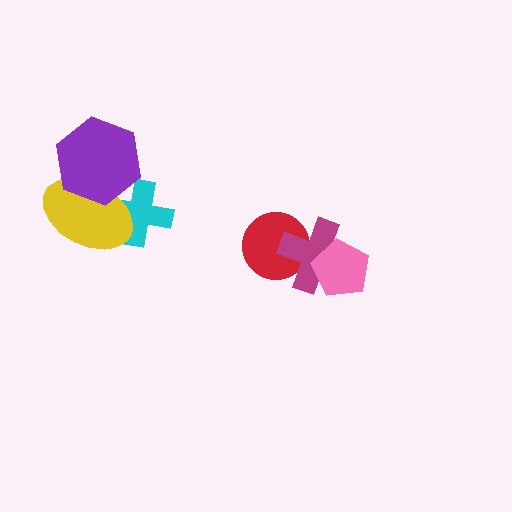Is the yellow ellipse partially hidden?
Yes, it is partially covered by another shape.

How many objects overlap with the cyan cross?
2 objects overlap with the cyan cross.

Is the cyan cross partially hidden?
Yes, it is partially covered by another shape.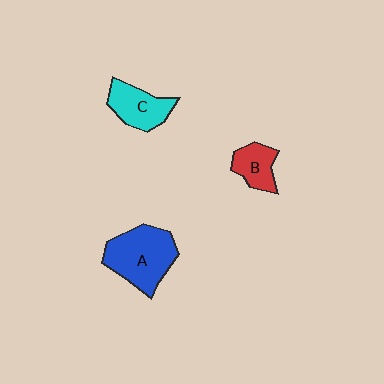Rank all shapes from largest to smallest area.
From largest to smallest: A (blue), C (cyan), B (red).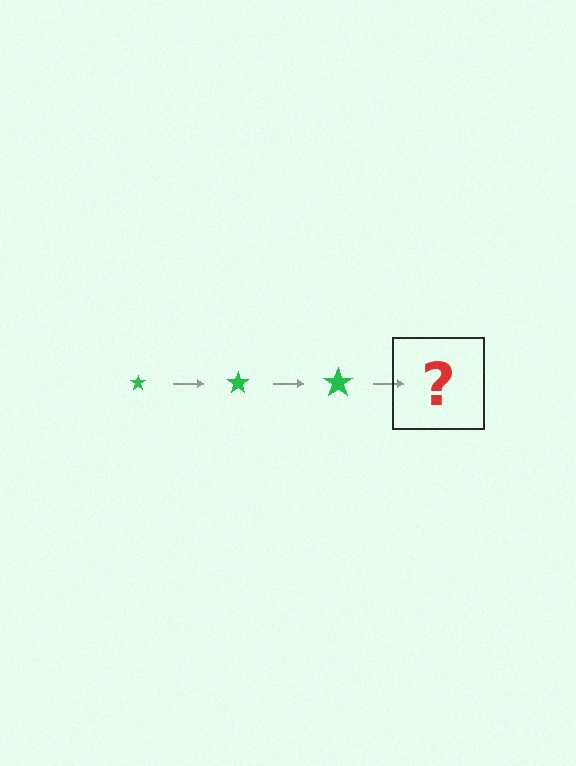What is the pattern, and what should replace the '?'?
The pattern is that the star gets progressively larger each step. The '?' should be a green star, larger than the previous one.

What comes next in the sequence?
The next element should be a green star, larger than the previous one.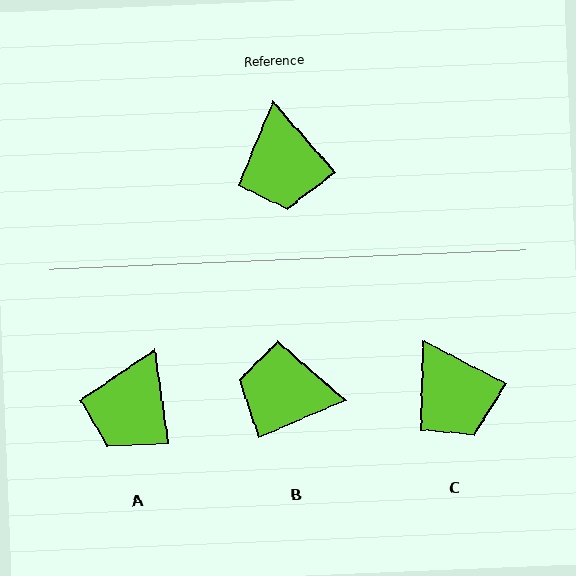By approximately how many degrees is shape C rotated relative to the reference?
Approximately 21 degrees counter-clockwise.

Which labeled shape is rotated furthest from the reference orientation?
B, about 108 degrees away.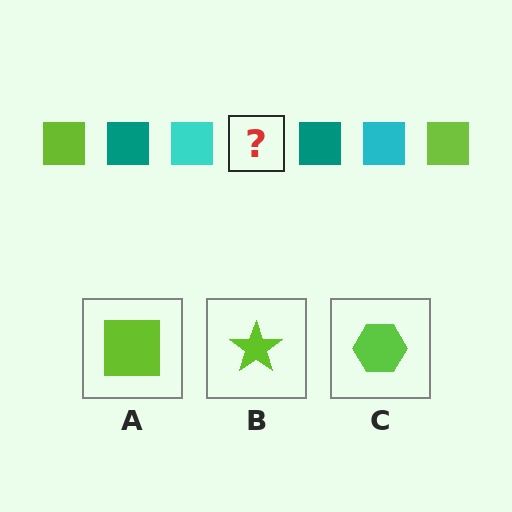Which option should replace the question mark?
Option A.